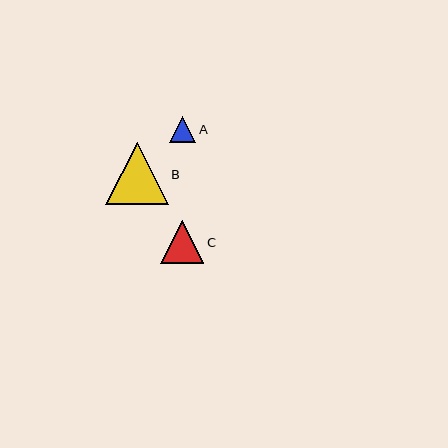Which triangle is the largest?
Triangle B is the largest with a size of approximately 62 pixels.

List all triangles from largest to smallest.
From largest to smallest: B, C, A.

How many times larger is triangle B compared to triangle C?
Triangle B is approximately 1.4 times the size of triangle C.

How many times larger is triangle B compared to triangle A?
Triangle B is approximately 2.4 times the size of triangle A.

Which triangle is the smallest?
Triangle A is the smallest with a size of approximately 26 pixels.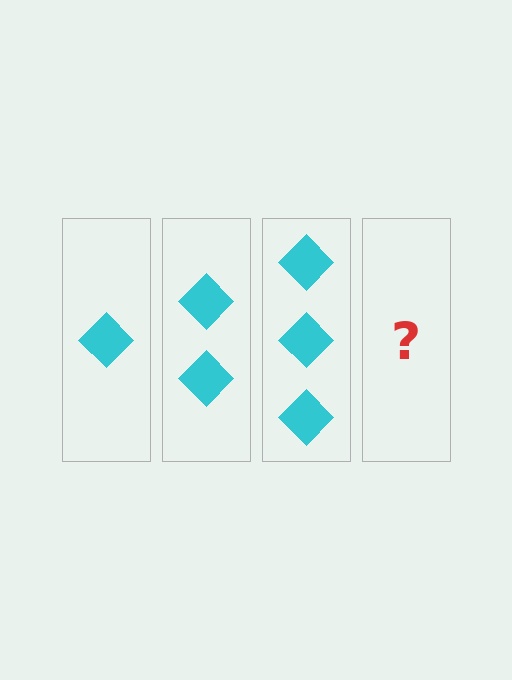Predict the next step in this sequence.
The next step is 4 diamonds.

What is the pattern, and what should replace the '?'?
The pattern is that each step adds one more diamond. The '?' should be 4 diamonds.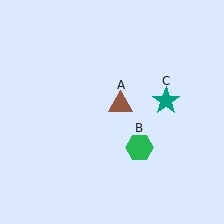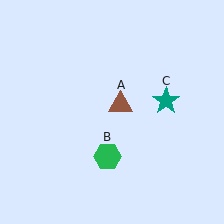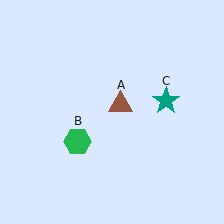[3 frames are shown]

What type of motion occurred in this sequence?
The green hexagon (object B) rotated clockwise around the center of the scene.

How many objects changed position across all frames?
1 object changed position: green hexagon (object B).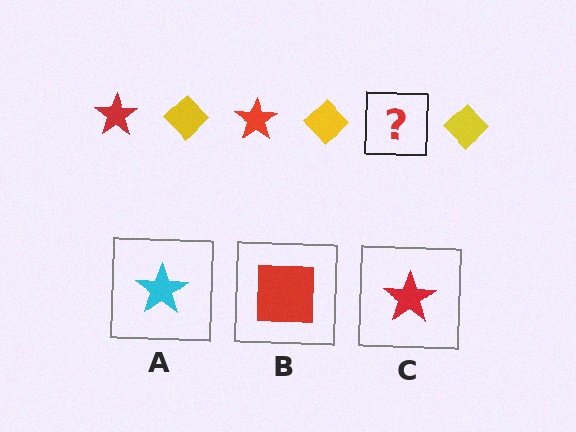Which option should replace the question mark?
Option C.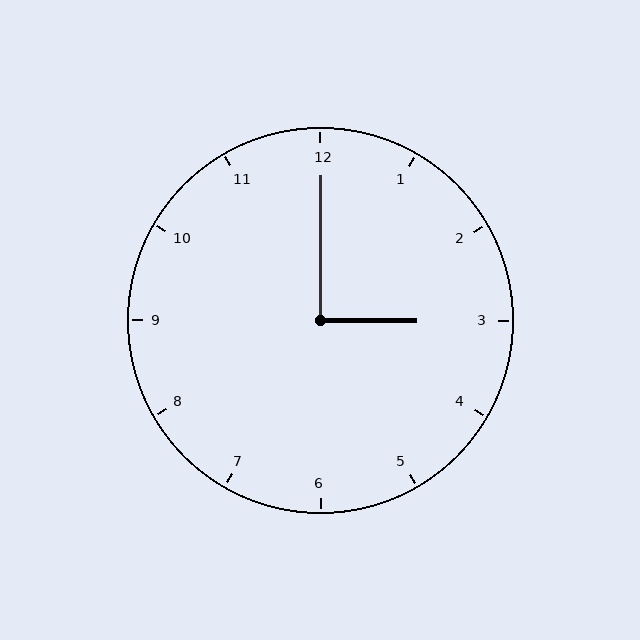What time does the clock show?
3:00.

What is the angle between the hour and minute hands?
Approximately 90 degrees.